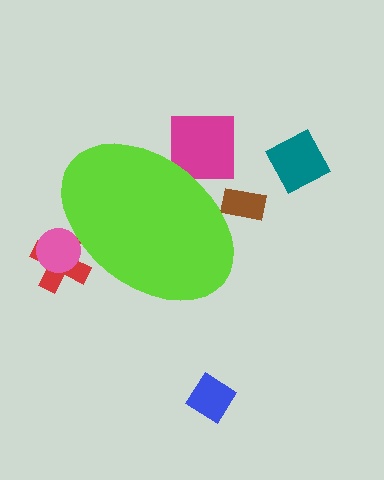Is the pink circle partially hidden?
Yes, the pink circle is partially hidden behind the lime ellipse.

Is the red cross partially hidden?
Yes, the red cross is partially hidden behind the lime ellipse.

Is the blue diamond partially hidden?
No, the blue diamond is fully visible.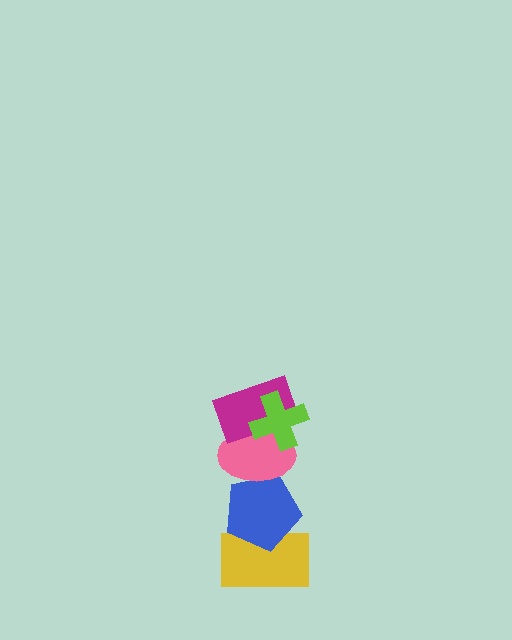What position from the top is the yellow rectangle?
The yellow rectangle is 5th from the top.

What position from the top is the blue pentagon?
The blue pentagon is 4th from the top.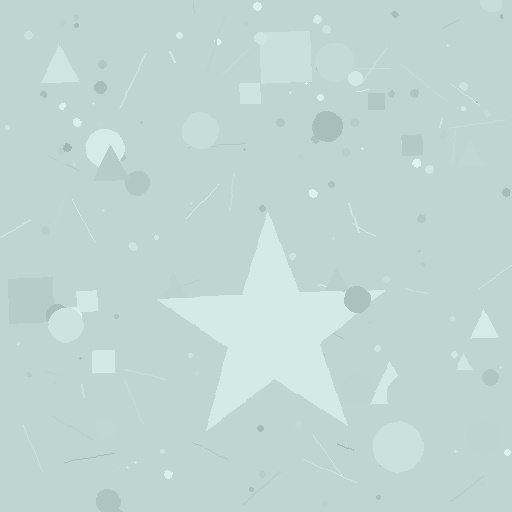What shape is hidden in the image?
A star is hidden in the image.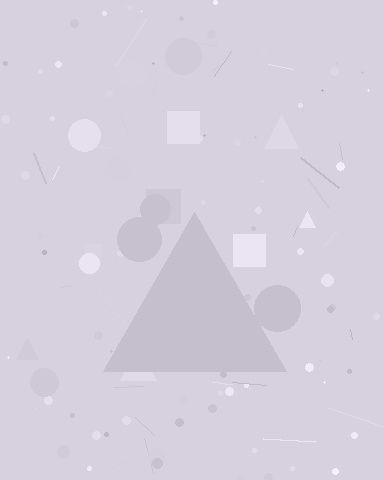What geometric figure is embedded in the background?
A triangle is embedded in the background.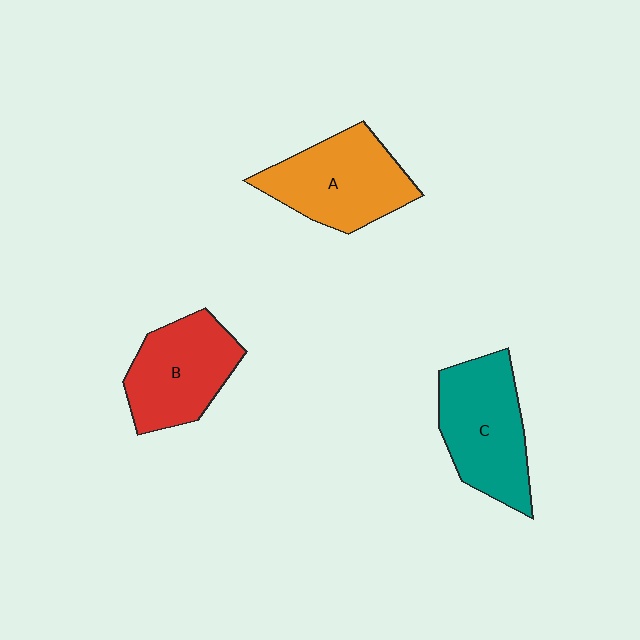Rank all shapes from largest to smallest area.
From largest to smallest: C (teal), A (orange), B (red).